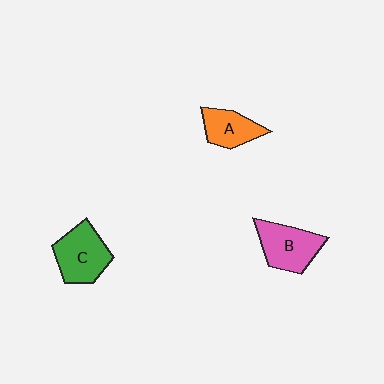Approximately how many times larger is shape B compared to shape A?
Approximately 1.3 times.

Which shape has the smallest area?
Shape A (orange).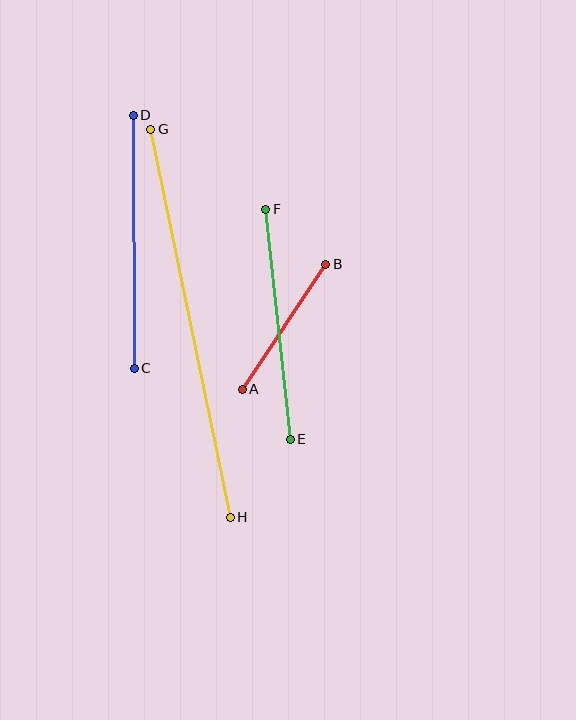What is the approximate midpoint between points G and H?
The midpoint is at approximately (190, 323) pixels.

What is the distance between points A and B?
The distance is approximately 150 pixels.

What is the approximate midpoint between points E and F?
The midpoint is at approximately (278, 324) pixels.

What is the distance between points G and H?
The distance is approximately 396 pixels.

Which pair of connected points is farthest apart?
Points G and H are farthest apart.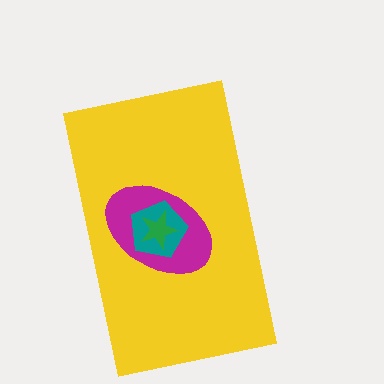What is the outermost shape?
The yellow rectangle.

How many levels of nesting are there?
4.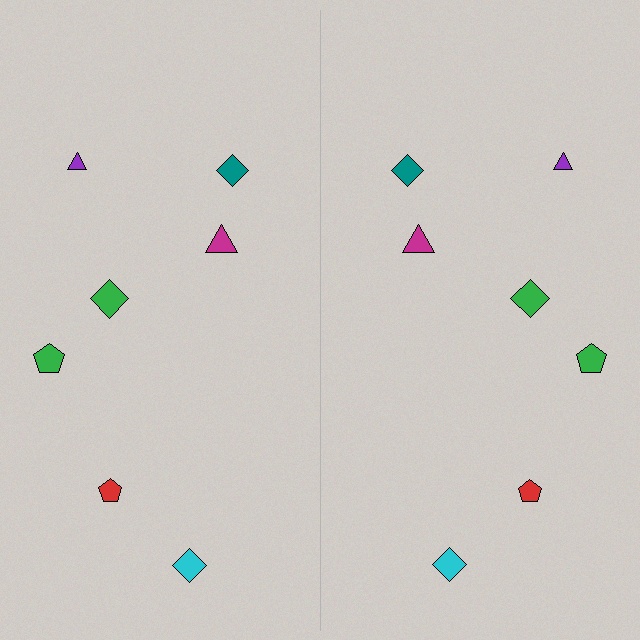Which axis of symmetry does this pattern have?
The pattern has a vertical axis of symmetry running through the center of the image.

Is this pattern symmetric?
Yes, this pattern has bilateral (reflection) symmetry.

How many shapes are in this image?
There are 14 shapes in this image.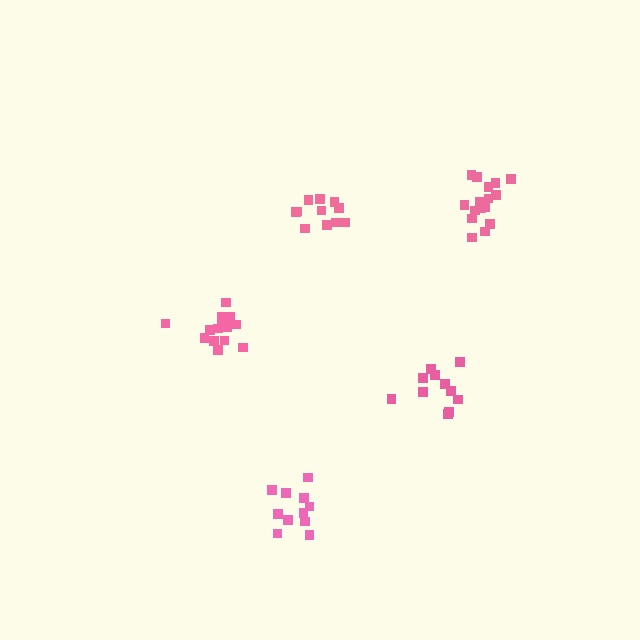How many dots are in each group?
Group 1: 11 dots, Group 2: 11 dots, Group 3: 16 dots, Group 4: 11 dots, Group 5: 16 dots (65 total).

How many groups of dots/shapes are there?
There are 5 groups.